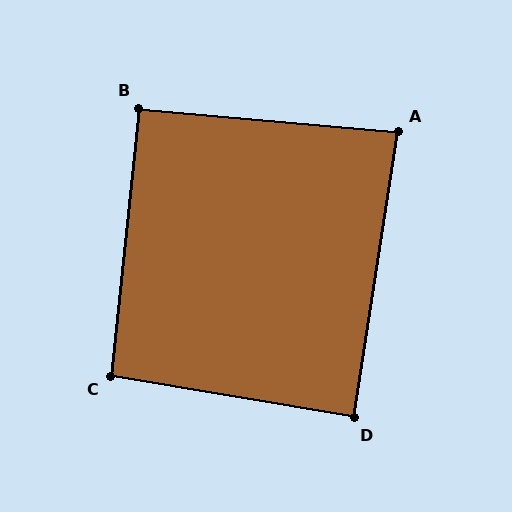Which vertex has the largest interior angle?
C, at approximately 94 degrees.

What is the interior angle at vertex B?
Approximately 91 degrees (approximately right).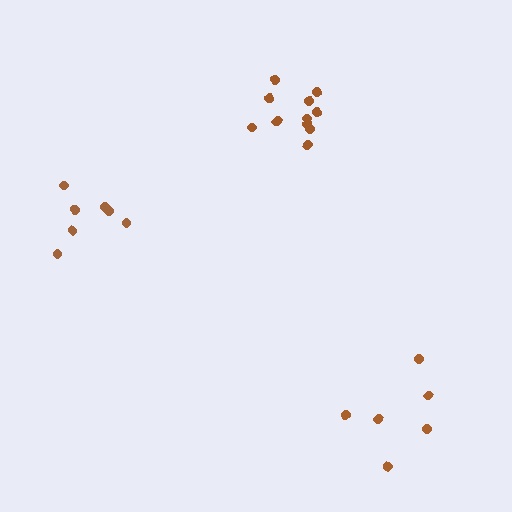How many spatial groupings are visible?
There are 3 spatial groupings.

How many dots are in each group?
Group 1: 12 dots, Group 2: 6 dots, Group 3: 7 dots (25 total).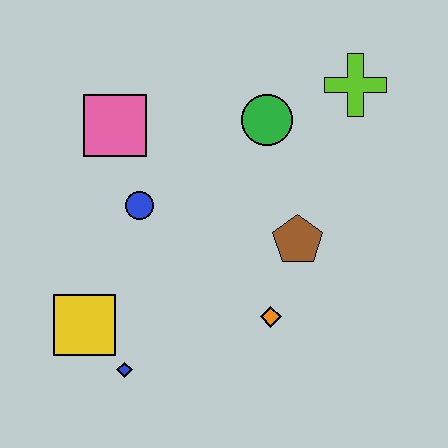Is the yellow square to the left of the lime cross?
Yes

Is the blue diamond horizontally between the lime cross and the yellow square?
Yes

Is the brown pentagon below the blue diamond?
No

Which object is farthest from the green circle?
The blue diamond is farthest from the green circle.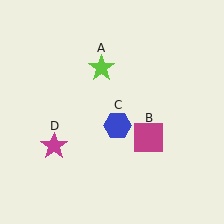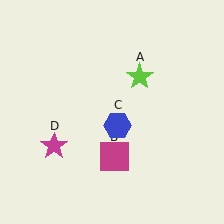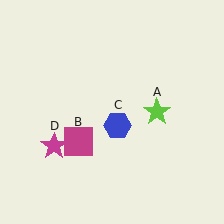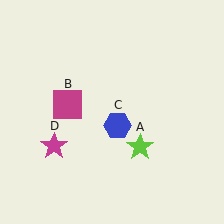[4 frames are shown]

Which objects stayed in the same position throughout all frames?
Blue hexagon (object C) and magenta star (object D) remained stationary.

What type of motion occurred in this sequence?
The lime star (object A), magenta square (object B) rotated clockwise around the center of the scene.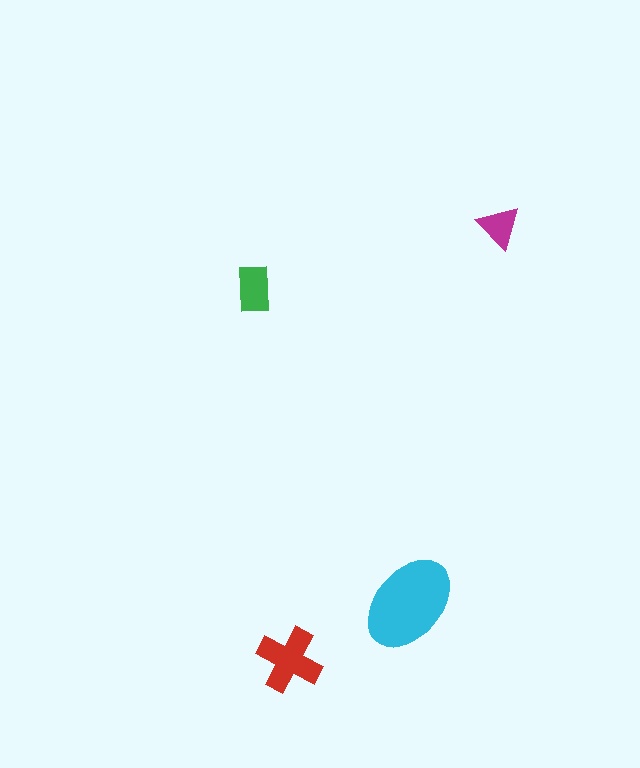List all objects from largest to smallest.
The cyan ellipse, the red cross, the green rectangle, the magenta triangle.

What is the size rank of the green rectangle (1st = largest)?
3rd.